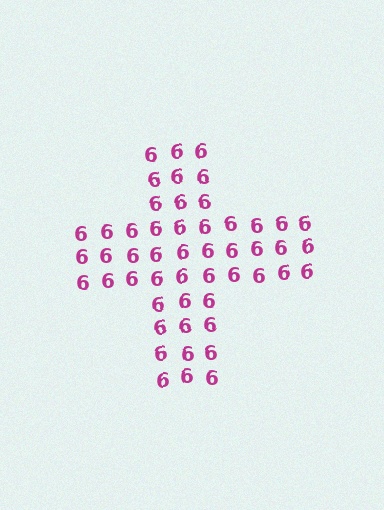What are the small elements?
The small elements are digit 6's.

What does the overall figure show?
The overall figure shows a cross.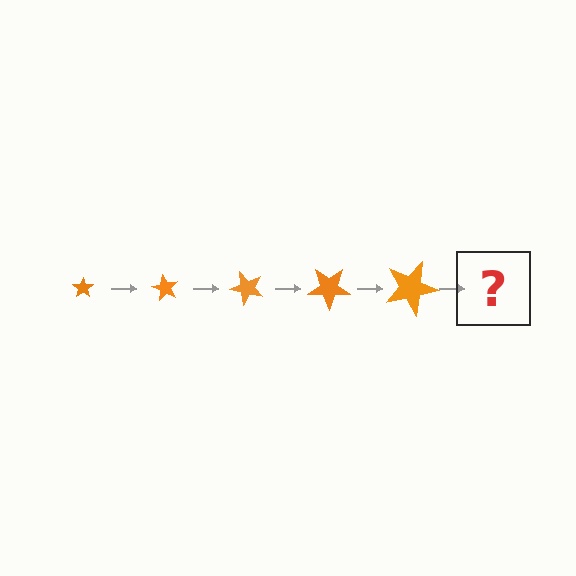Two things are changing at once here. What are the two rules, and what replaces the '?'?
The two rules are that the star grows larger each step and it rotates 60 degrees each step. The '?' should be a star, larger than the previous one and rotated 300 degrees from the start.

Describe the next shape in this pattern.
It should be a star, larger than the previous one and rotated 300 degrees from the start.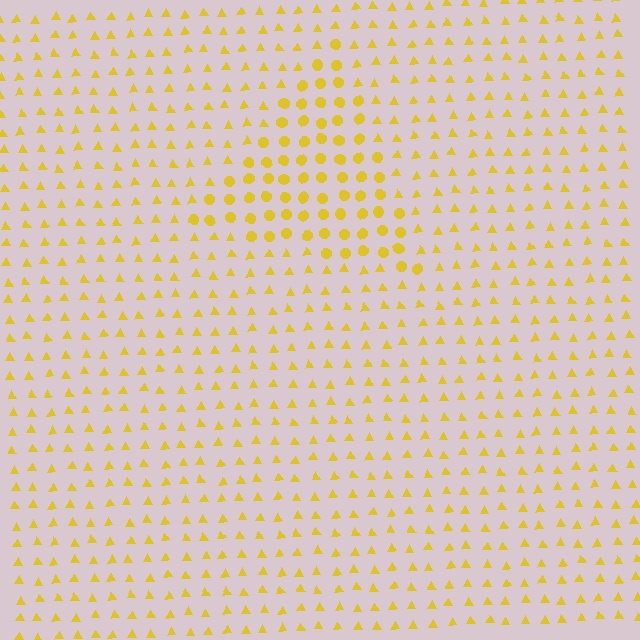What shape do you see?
I see a triangle.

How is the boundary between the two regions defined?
The boundary is defined by a change in element shape: circles inside vs. triangles outside. All elements share the same color and spacing.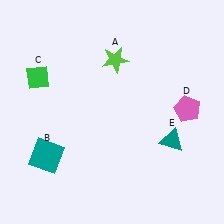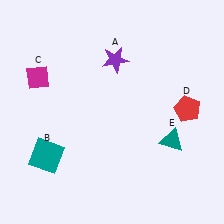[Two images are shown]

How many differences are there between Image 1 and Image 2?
There are 3 differences between the two images.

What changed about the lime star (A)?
In Image 1, A is lime. In Image 2, it changed to purple.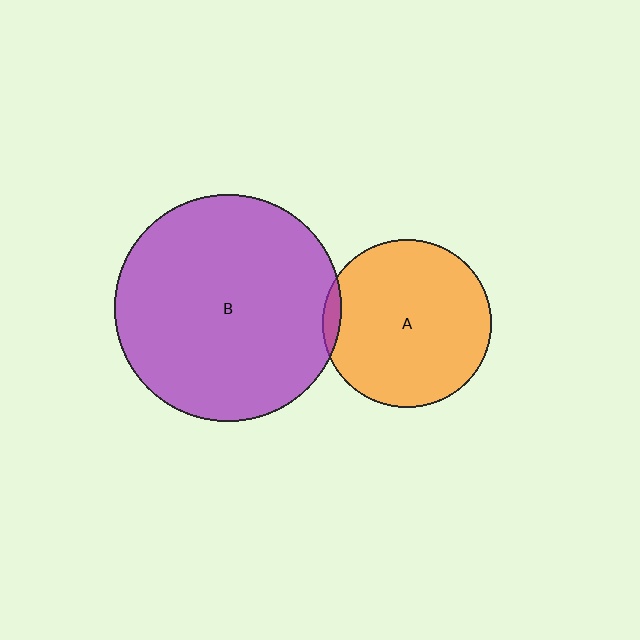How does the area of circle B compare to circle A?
Approximately 1.8 times.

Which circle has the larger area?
Circle B (purple).